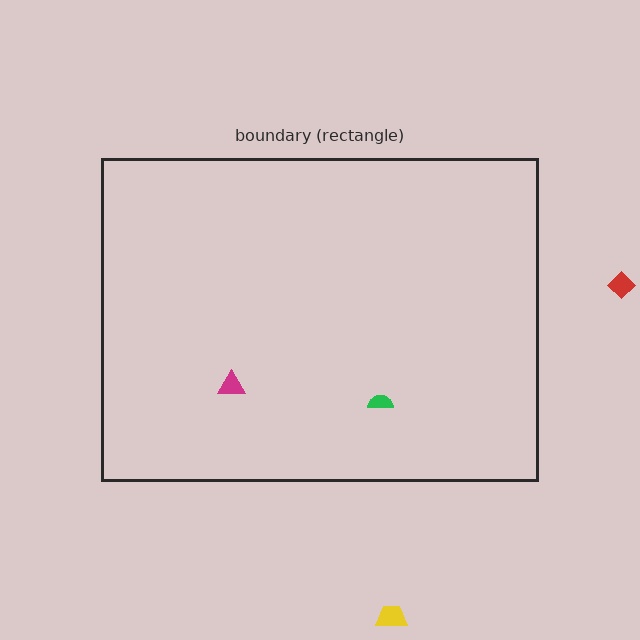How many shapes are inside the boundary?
2 inside, 2 outside.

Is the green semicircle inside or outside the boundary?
Inside.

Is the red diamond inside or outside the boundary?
Outside.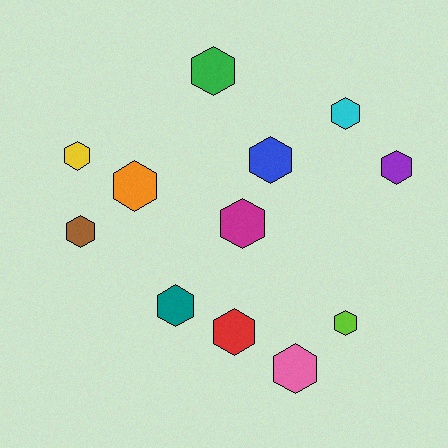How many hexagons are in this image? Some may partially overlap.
There are 12 hexagons.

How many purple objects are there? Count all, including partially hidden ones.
There is 1 purple object.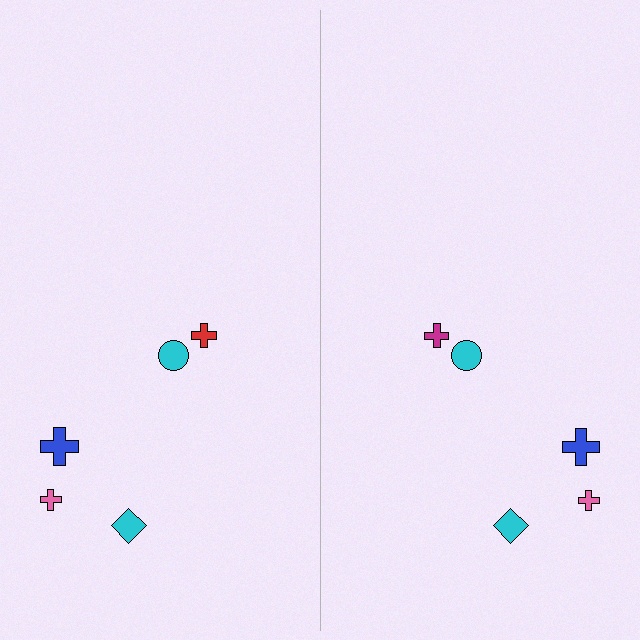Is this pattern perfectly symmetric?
No, the pattern is not perfectly symmetric. The magenta cross on the right side breaks the symmetry — its mirror counterpart is red.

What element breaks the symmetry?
The magenta cross on the right side breaks the symmetry — its mirror counterpart is red.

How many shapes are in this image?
There are 10 shapes in this image.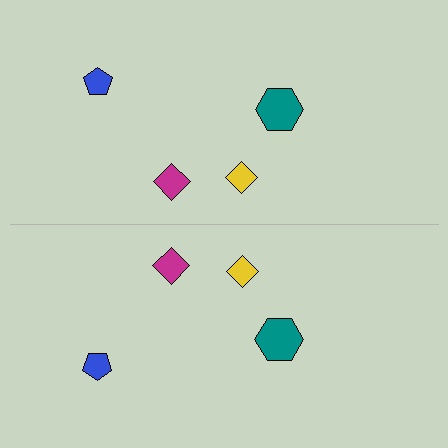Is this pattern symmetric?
Yes, this pattern has bilateral (reflection) symmetry.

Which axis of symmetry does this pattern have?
The pattern has a horizontal axis of symmetry running through the center of the image.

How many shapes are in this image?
There are 8 shapes in this image.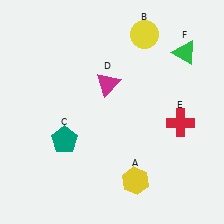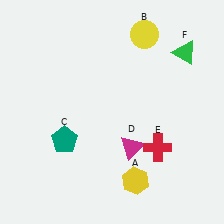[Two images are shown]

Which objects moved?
The objects that moved are: the magenta triangle (D), the red cross (E).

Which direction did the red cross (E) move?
The red cross (E) moved down.